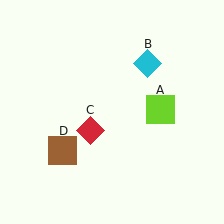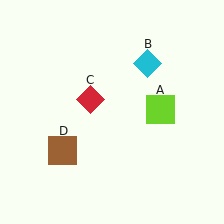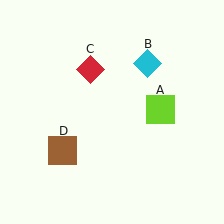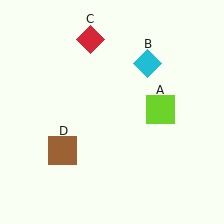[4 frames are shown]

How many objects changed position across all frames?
1 object changed position: red diamond (object C).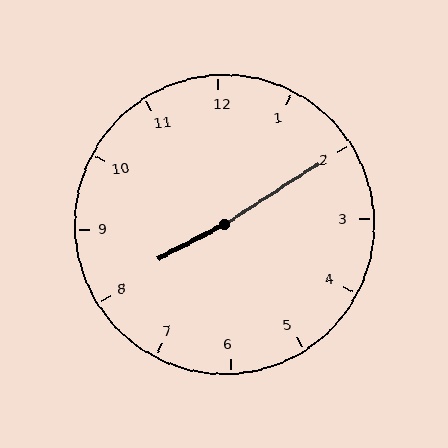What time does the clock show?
8:10.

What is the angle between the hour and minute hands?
Approximately 175 degrees.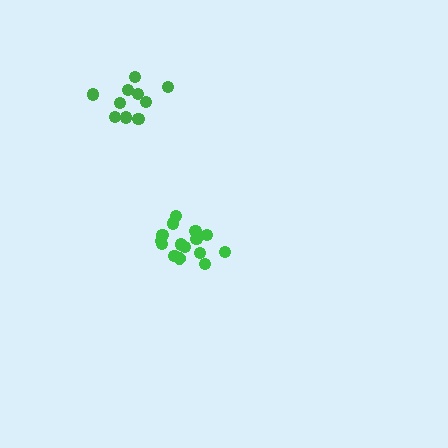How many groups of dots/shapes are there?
There are 2 groups.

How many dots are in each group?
Group 1: 15 dots, Group 2: 10 dots (25 total).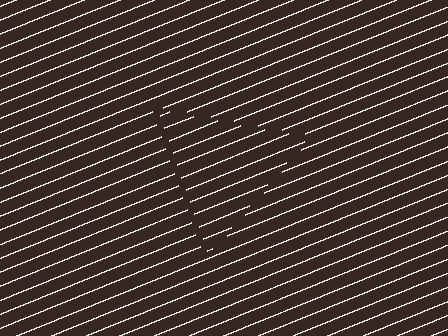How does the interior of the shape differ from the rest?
The interior of the shape contains the same grating, shifted by half a period — the contour is defined by the phase discontinuity where line-ends from the inner and outer gratings abut.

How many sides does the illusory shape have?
3 sides — the line-ends trace a triangle.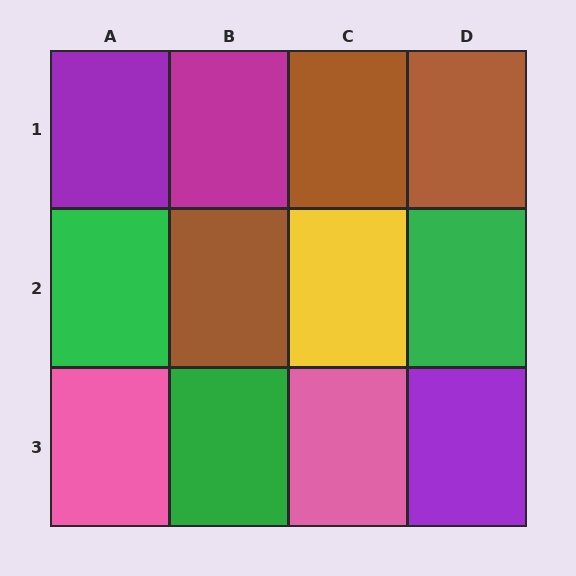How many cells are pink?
2 cells are pink.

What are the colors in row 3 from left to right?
Pink, green, pink, purple.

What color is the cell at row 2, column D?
Green.